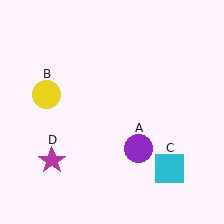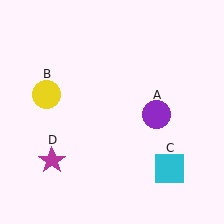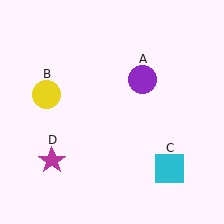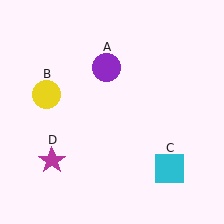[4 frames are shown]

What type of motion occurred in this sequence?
The purple circle (object A) rotated counterclockwise around the center of the scene.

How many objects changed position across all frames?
1 object changed position: purple circle (object A).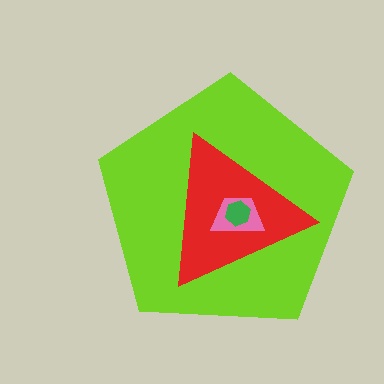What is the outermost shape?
The lime pentagon.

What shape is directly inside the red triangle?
The pink trapezoid.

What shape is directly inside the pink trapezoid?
The green hexagon.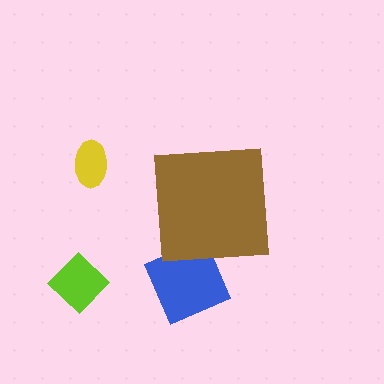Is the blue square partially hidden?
Yes, the blue square is partially hidden behind the brown square.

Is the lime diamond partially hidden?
No, the lime diamond is fully visible.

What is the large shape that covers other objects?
A brown square.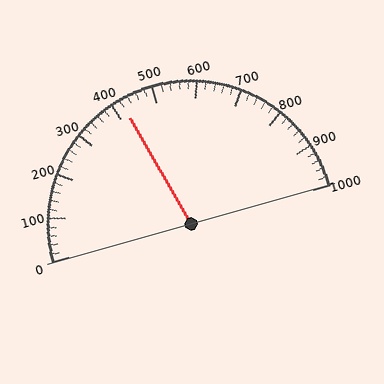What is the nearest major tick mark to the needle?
The nearest major tick mark is 400.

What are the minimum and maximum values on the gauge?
The gauge ranges from 0 to 1000.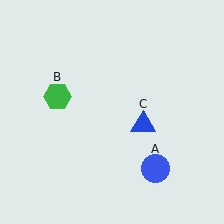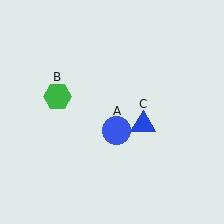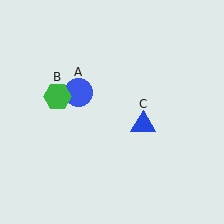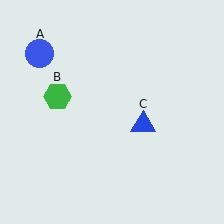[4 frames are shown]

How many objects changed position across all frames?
1 object changed position: blue circle (object A).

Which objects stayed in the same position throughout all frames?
Green hexagon (object B) and blue triangle (object C) remained stationary.